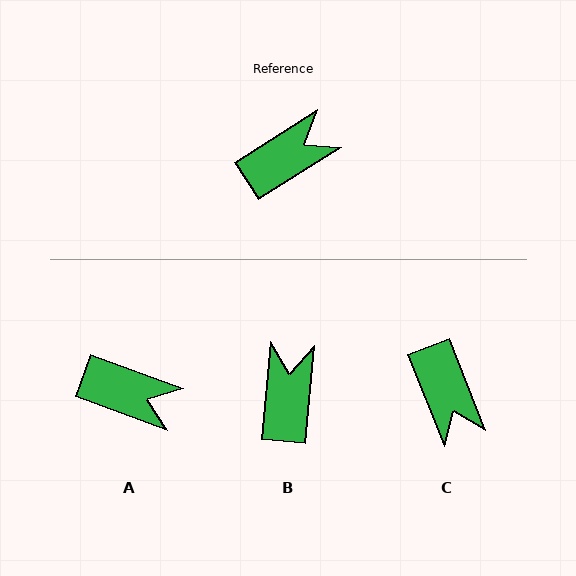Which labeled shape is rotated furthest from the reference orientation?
C, about 101 degrees away.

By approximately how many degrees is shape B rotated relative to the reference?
Approximately 53 degrees counter-clockwise.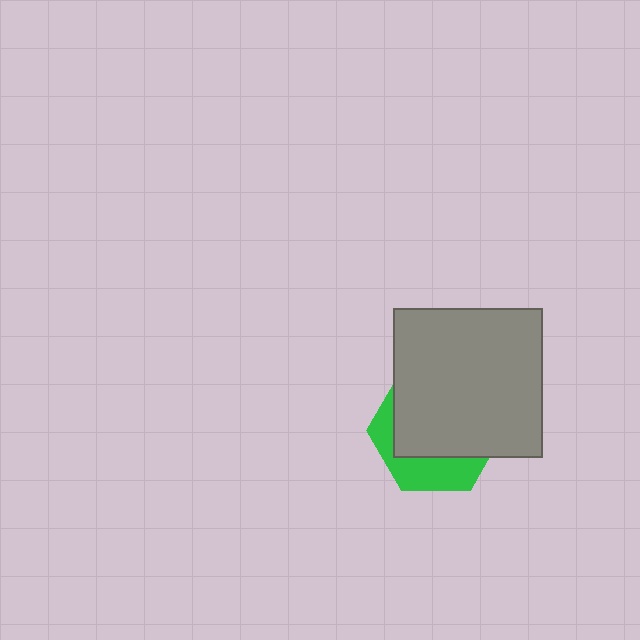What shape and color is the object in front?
The object in front is a gray square.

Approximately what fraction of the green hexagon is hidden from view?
Roughly 67% of the green hexagon is hidden behind the gray square.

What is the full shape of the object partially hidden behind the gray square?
The partially hidden object is a green hexagon.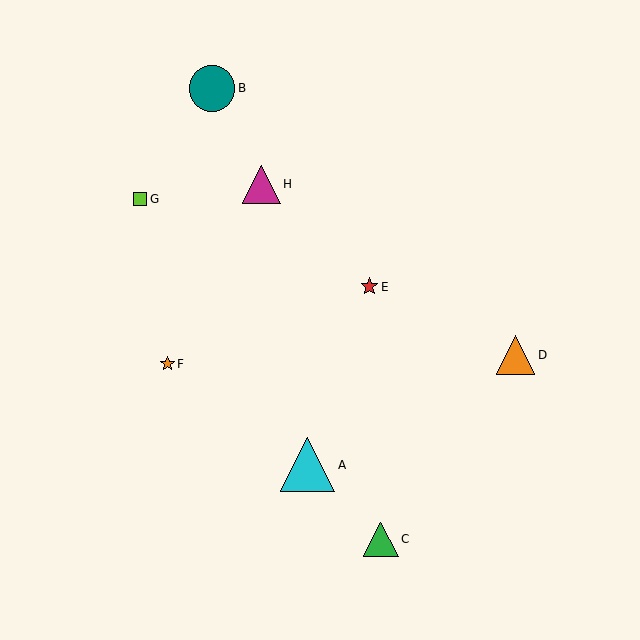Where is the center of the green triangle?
The center of the green triangle is at (381, 539).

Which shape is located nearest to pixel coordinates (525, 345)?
The orange triangle (labeled D) at (515, 355) is nearest to that location.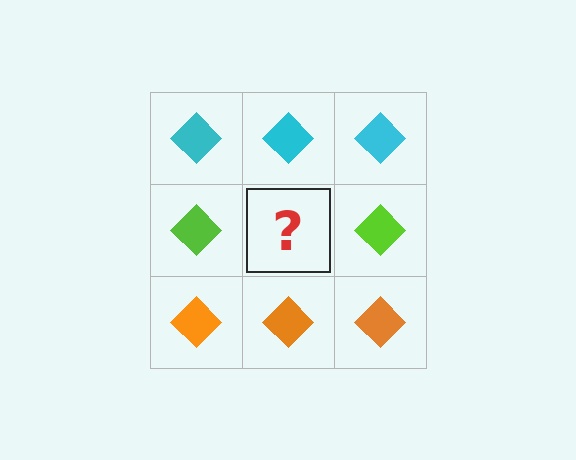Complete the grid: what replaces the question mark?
The question mark should be replaced with a lime diamond.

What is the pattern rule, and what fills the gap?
The rule is that each row has a consistent color. The gap should be filled with a lime diamond.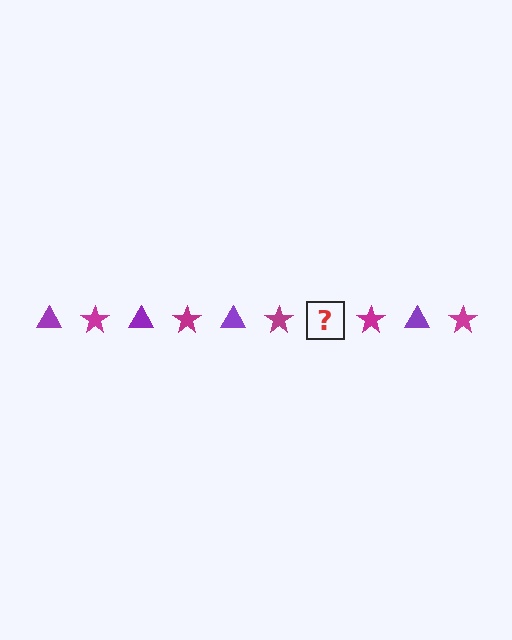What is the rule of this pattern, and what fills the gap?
The rule is that the pattern alternates between purple triangle and magenta star. The gap should be filled with a purple triangle.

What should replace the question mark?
The question mark should be replaced with a purple triangle.